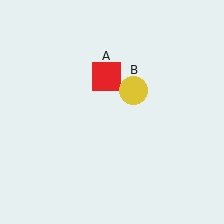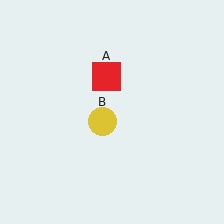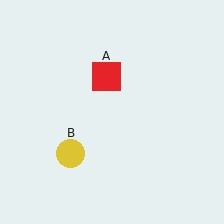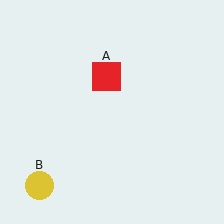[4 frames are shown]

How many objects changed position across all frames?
1 object changed position: yellow circle (object B).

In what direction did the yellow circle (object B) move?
The yellow circle (object B) moved down and to the left.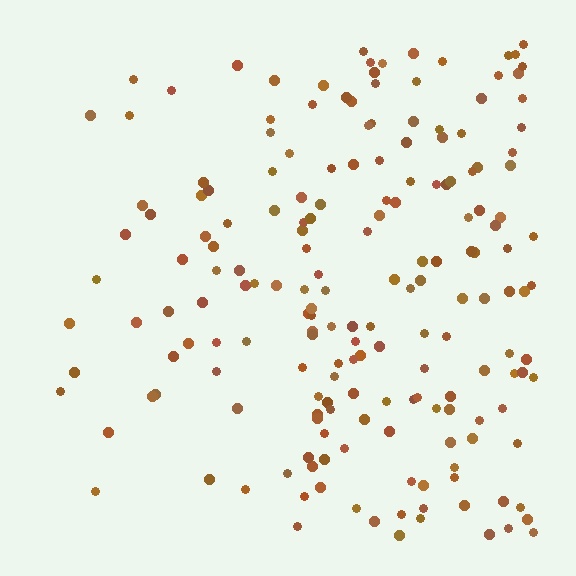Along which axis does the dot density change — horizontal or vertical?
Horizontal.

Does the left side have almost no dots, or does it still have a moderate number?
Still a moderate number, just noticeably fewer than the right.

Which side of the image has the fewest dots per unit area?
The left.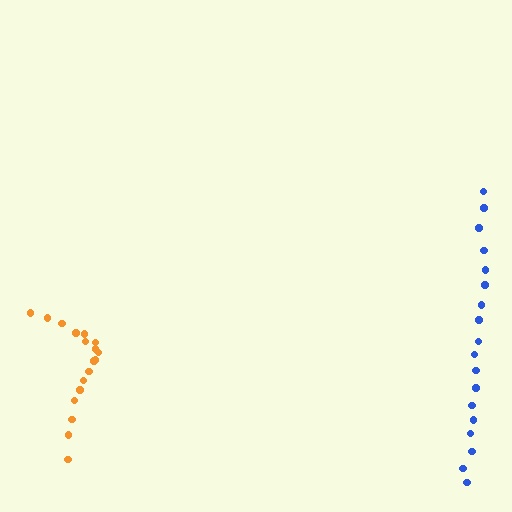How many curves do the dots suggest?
There are 2 distinct paths.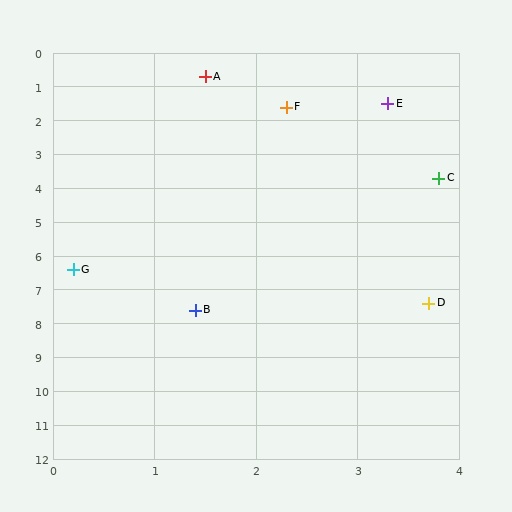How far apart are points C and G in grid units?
Points C and G are about 4.5 grid units apart.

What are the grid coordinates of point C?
Point C is at approximately (3.8, 3.7).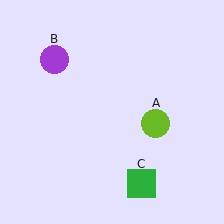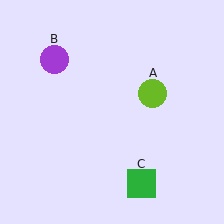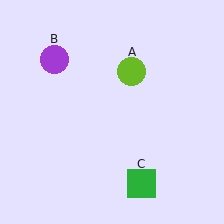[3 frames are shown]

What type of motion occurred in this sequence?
The lime circle (object A) rotated counterclockwise around the center of the scene.